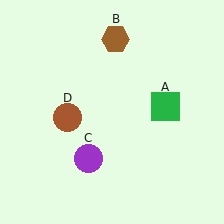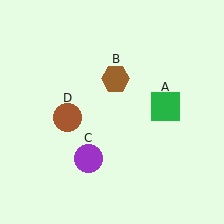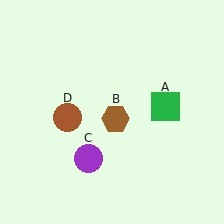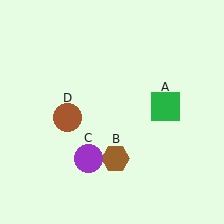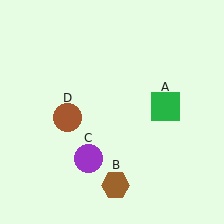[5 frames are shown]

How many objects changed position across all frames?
1 object changed position: brown hexagon (object B).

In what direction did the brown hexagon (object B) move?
The brown hexagon (object B) moved down.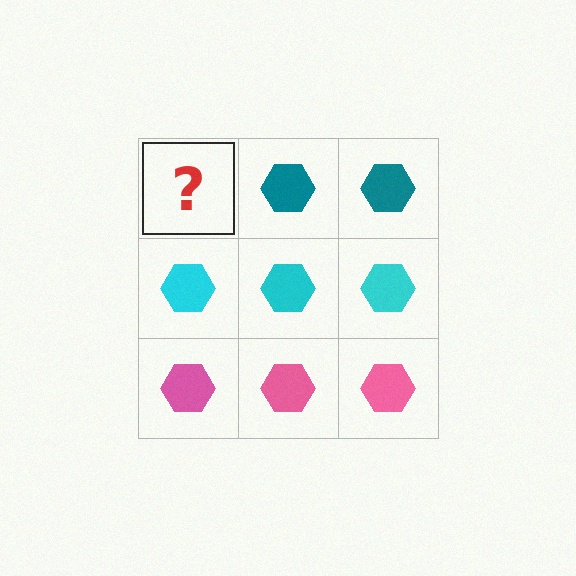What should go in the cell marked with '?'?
The missing cell should contain a teal hexagon.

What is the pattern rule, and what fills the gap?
The rule is that each row has a consistent color. The gap should be filled with a teal hexagon.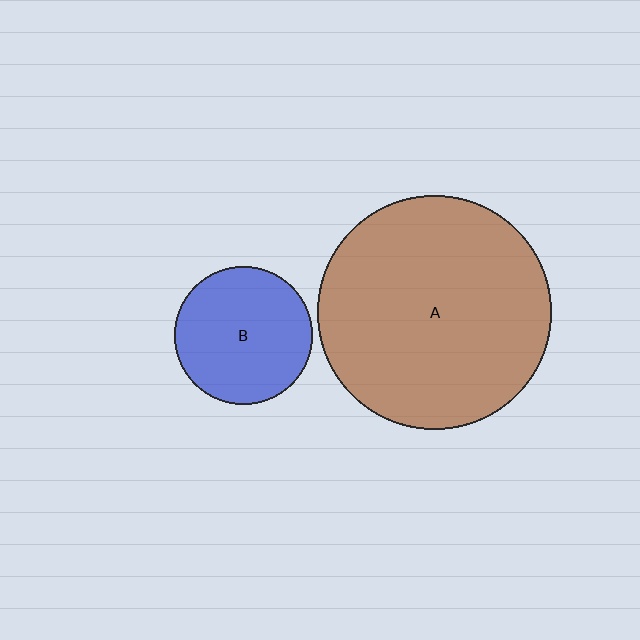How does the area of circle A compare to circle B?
Approximately 2.9 times.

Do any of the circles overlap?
No, none of the circles overlap.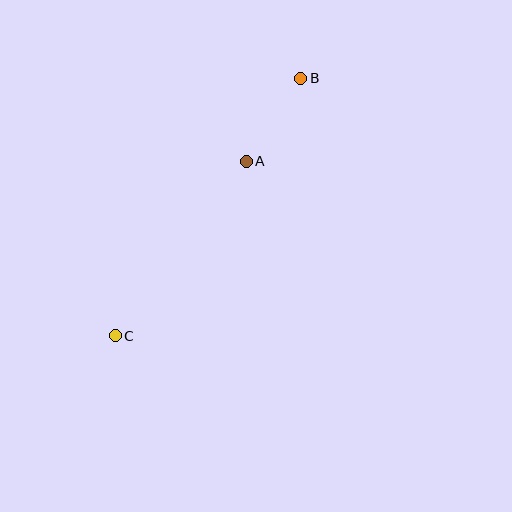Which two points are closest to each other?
Points A and B are closest to each other.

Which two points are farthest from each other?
Points B and C are farthest from each other.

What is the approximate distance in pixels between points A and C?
The distance between A and C is approximately 218 pixels.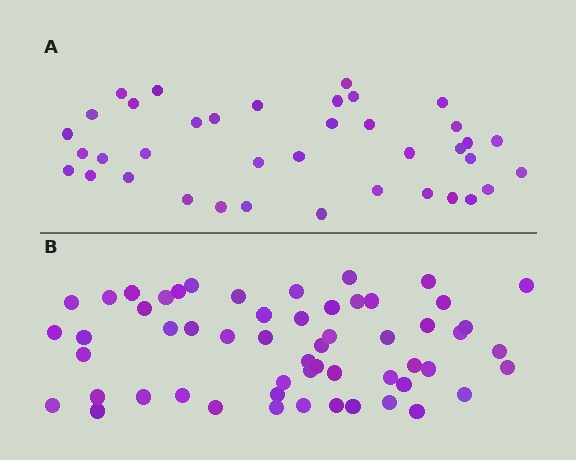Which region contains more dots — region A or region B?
Region B (the bottom region) has more dots.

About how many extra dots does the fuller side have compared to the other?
Region B has approximately 20 more dots than region A.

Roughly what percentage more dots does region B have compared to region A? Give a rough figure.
About 45% more.